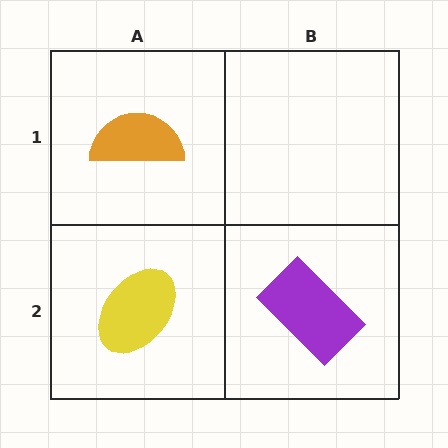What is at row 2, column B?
A purple rectangle.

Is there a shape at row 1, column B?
No, that cell is empty.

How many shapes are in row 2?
2 shapes.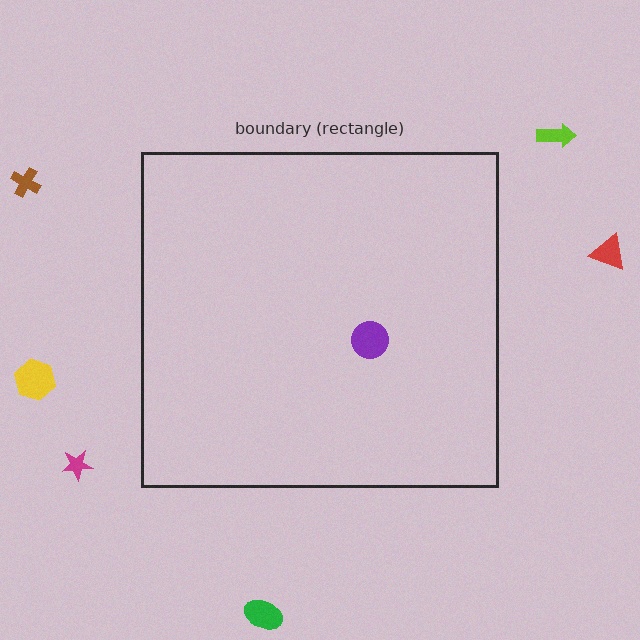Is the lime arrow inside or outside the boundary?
Outside.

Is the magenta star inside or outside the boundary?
Outside.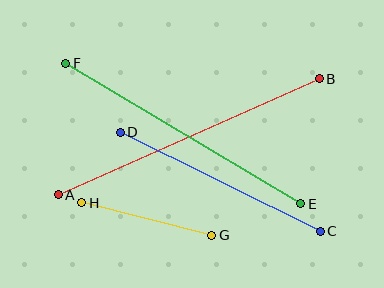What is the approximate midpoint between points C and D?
The midpoint is at approximately (220, 182) pixels.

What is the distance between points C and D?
The distance is approximately 223 pixels.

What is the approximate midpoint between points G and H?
The midpoint is at approximately (147, 219) pixels.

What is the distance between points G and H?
The distance is approximately 134 pixels.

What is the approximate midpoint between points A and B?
The midpoint is at approximately (189, 137) pixels.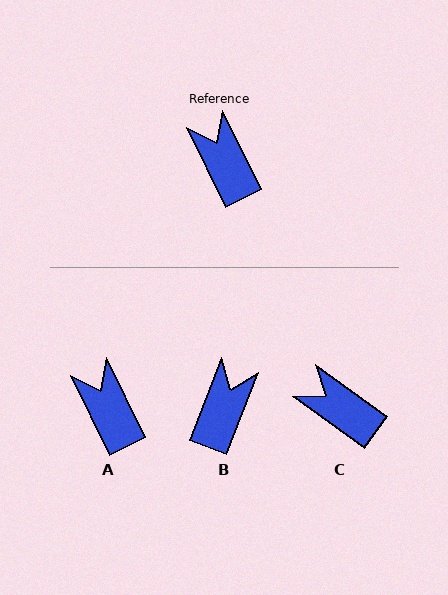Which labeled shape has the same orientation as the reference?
A.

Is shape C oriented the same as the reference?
No, it is off by about 28 degrees.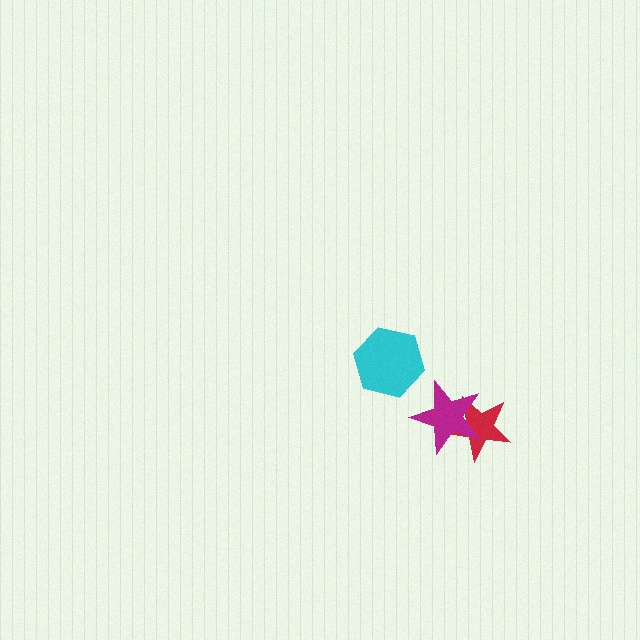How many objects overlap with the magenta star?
1 object overlaps with the magenta star.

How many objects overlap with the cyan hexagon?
0 objects overlap with the cyan hexagon.